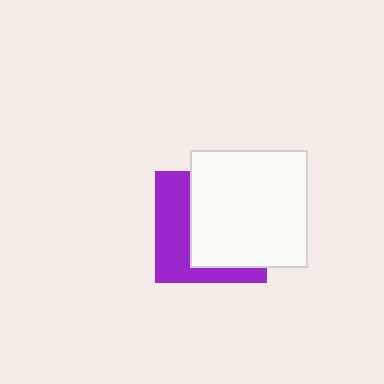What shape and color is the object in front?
The object in front is a white square.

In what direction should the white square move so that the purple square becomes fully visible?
The white square should move right. That is the shortest direction to clear the overlap and leave the purple square fully visible.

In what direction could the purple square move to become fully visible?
The purple square could move left. That would shift it out from behind the white square entirely.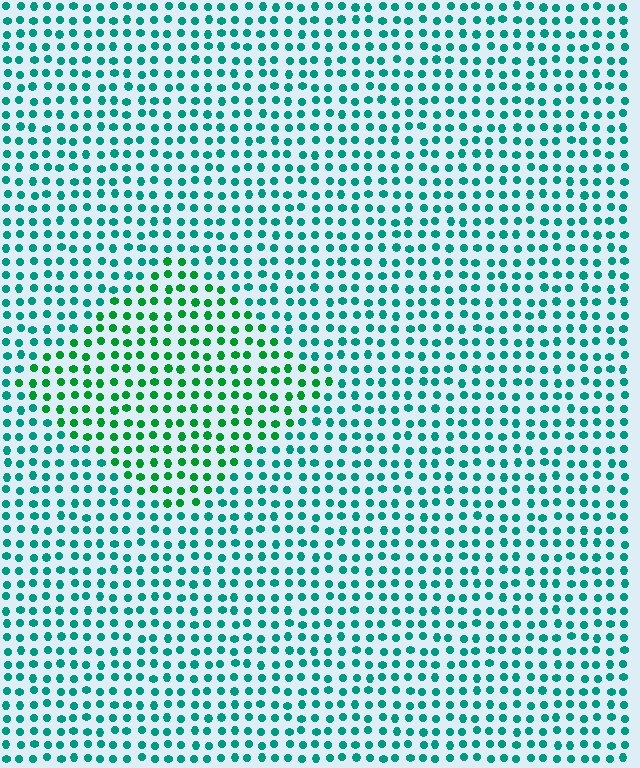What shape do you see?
I see a diamond.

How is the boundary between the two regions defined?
The boundary is defined purely by a slight shift in hue (about 33 degrees). Spacing, size, and orientation are identical on both sides.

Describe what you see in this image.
The image is filled with small teal elements in a uniform arrangement. A diamond-shaped region is visible where the elements are tinted to a slightly different hue, forming a subtle color boundary.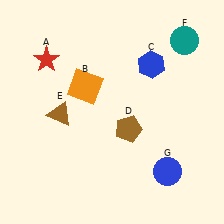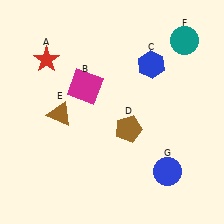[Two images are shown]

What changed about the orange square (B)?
In Image 1, B is orange. In Image 2, it changed to magenta.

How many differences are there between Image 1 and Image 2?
There is 1 difference between the two images.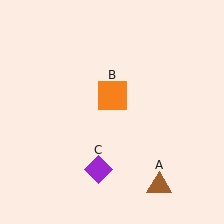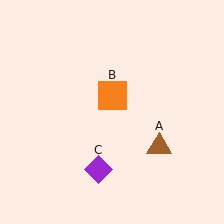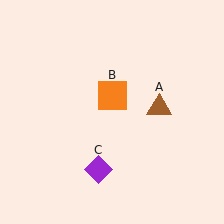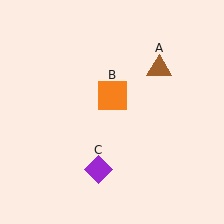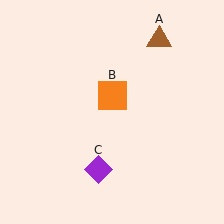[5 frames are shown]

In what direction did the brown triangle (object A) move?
The brown triangle (object A) moved up.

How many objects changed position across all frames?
1 object changed position: brown triangle (object A).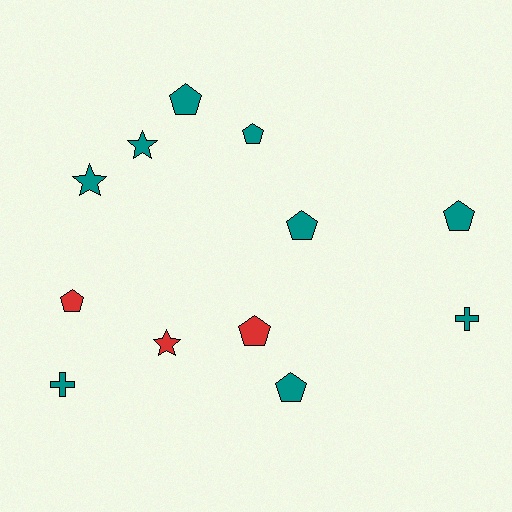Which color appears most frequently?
Teal, with 9 objects.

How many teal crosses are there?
There are 2 teal crosses.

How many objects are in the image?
There are 12 objects.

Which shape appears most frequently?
Pentagon, with 7 objects.